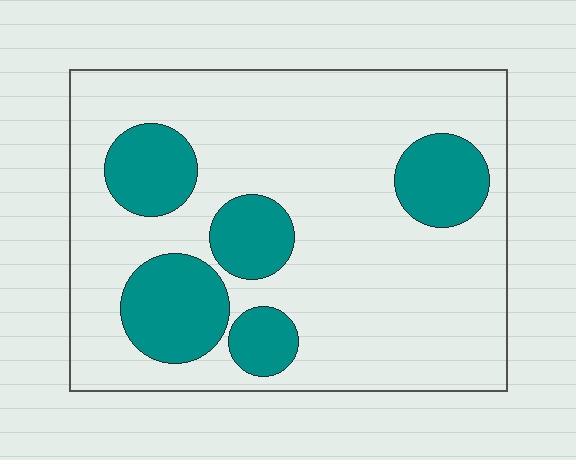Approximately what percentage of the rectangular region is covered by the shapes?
Approximately 25%.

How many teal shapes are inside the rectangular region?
5.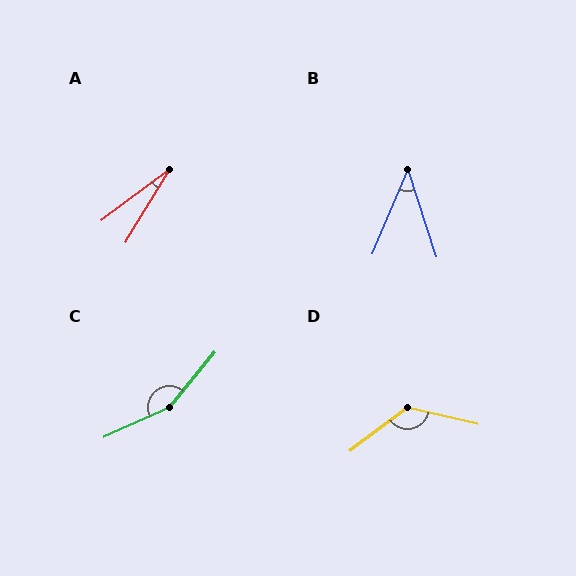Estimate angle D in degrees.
Approximately 130 degrees.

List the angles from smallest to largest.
A (22°), B (41°), D (130°), C (153°).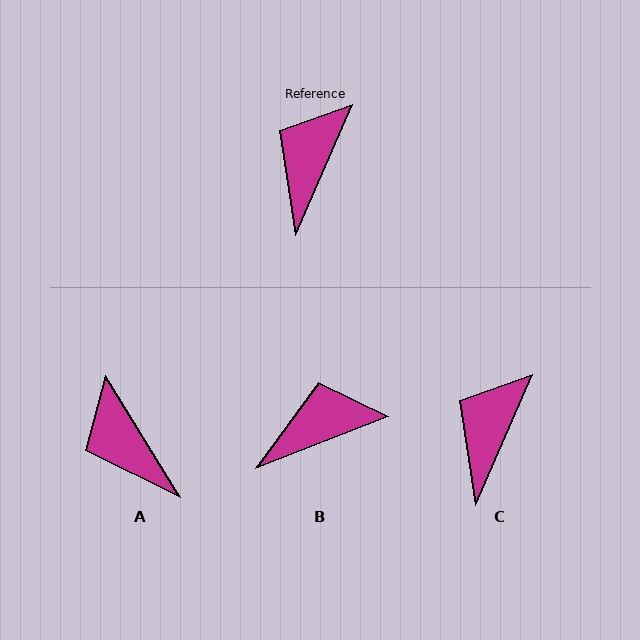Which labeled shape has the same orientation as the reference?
C.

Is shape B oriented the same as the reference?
No, it is off by about 46 degrees.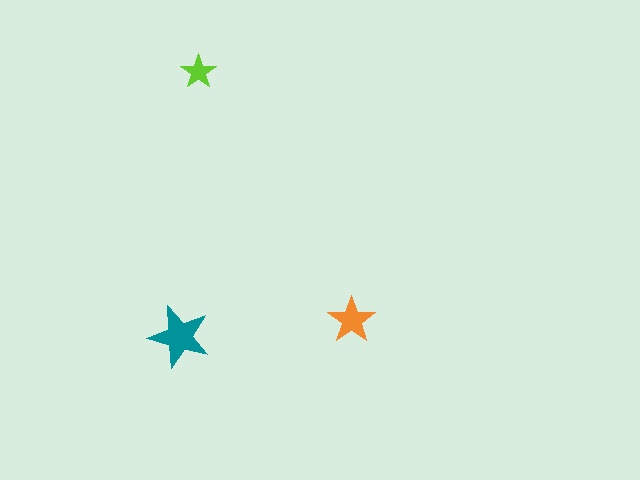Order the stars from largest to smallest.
the teal one, the orange one, the lime one.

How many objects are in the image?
There are 3 objects in the image.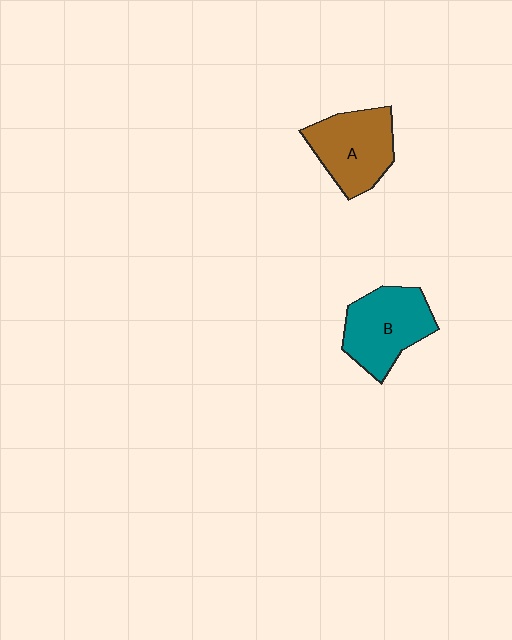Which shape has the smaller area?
Shape A (brown).